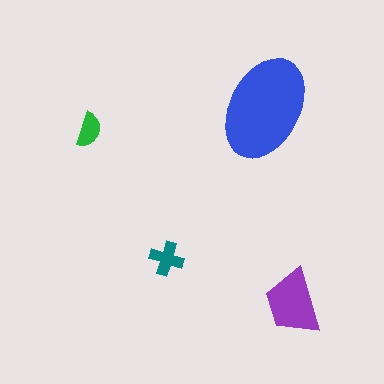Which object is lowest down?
The purple trapezoid is bottommost.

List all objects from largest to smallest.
The blue ellipse, the purple trapezoid, the teal cross, the green semicircle.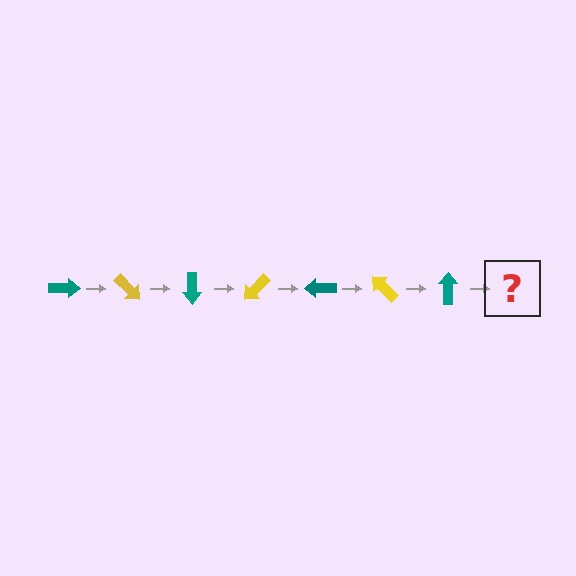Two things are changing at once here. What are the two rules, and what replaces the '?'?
The two rules are that it rotates 45 degrees each step and the color cycles through teal and yellow. The '?' should be a yellow arrow, rotated 315 degrees from the start.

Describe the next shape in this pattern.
It should be a yellow arrow, rotated 315 degrees from the start.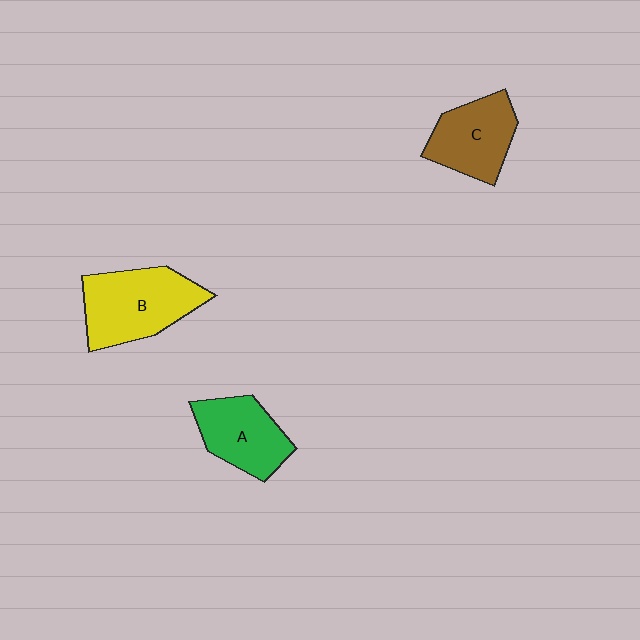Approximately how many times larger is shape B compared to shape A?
Approximately 1.3 times.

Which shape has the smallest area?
Shape A (green).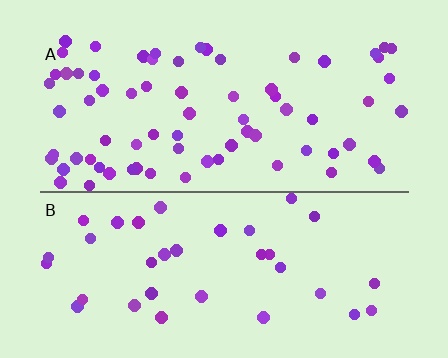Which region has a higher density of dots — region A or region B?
A (the top).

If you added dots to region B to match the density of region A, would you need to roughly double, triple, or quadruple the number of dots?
Approximately double.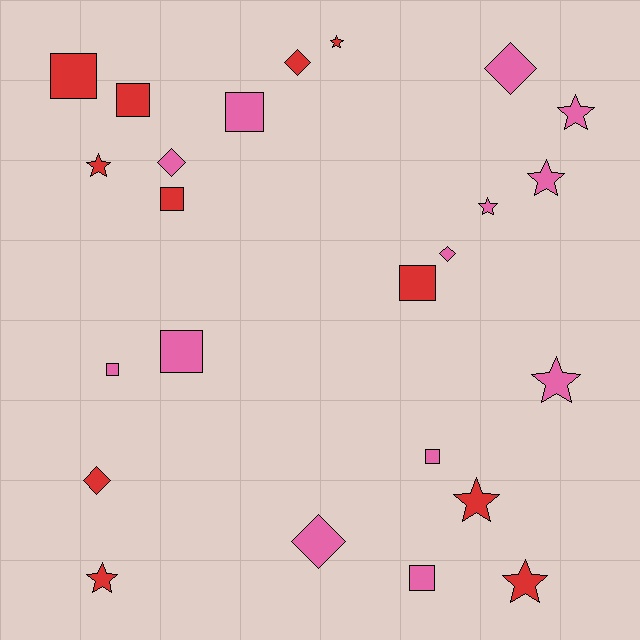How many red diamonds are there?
There are 2 red diamonds.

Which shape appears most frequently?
Square, with 9 objects.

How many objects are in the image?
There are 24 objects.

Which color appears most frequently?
Pink, with 13 objects.